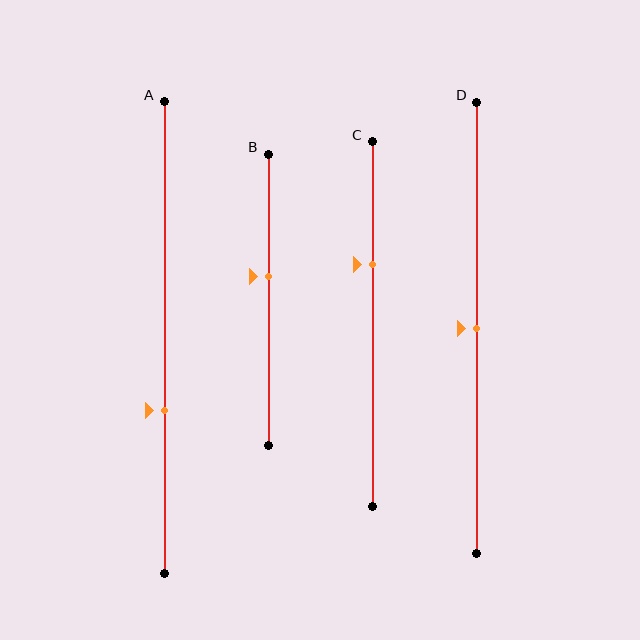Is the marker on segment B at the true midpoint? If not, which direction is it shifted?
No, the marker on segment B is shifted upward by about 8% of the segment length.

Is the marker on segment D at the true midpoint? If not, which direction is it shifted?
Yes, the marker on segment D is at the true midpoint.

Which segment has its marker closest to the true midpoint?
Segment D has its marker closest to the true midpoint.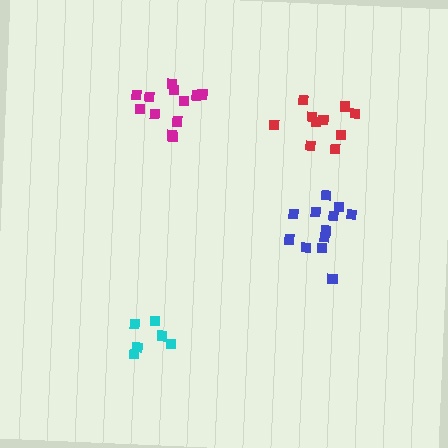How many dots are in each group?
Group 1: 12 dots, Group 2: 12 dots, Group 3: 6 dots, Group 4: 10 dots (40 total).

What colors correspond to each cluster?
The clusters are colored: blue, magenta, cyan, red.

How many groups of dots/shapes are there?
There are 4 groups.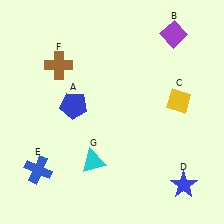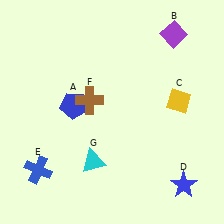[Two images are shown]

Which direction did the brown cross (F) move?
The brown cross (F) moved down.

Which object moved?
The brown cross (F) moved down.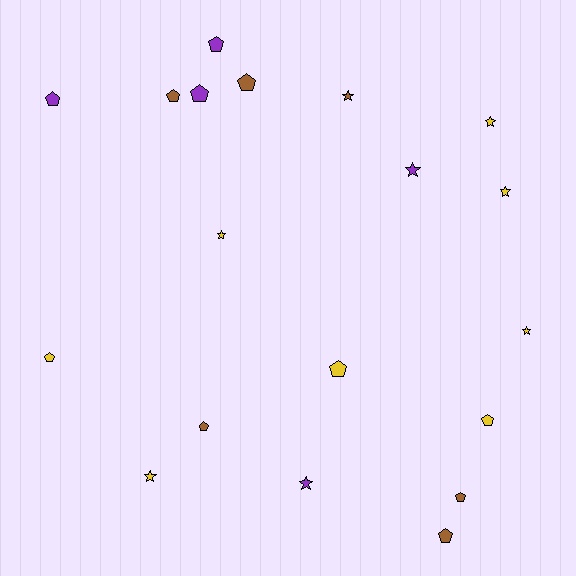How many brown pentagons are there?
There are 5 brown pentagons.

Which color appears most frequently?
Yellow, with 8 objects.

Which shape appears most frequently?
Pentagon, with 11 objects.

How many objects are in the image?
There are 19 objects.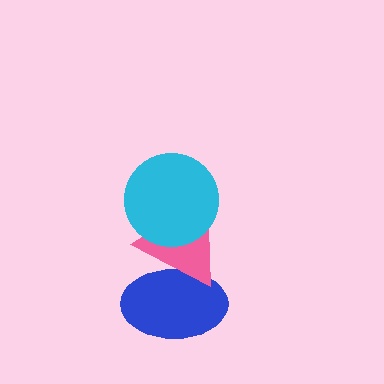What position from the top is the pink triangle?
The pink triangle is 2nd from the top.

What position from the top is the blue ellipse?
The blue ellipse is 3rd from the top.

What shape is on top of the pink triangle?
The cyan circle is on top of the pink triangle.